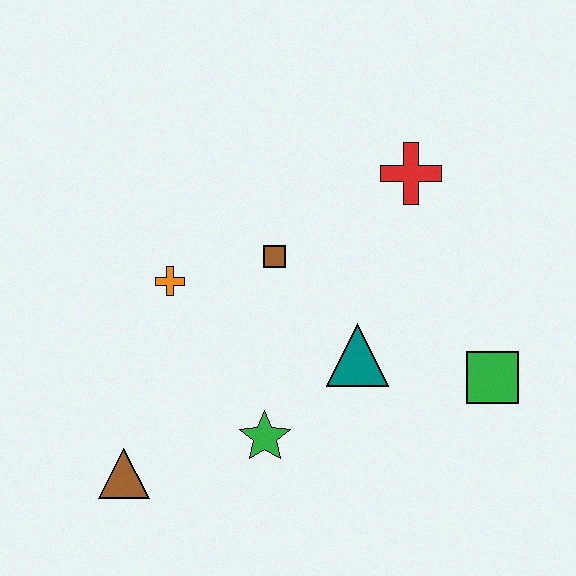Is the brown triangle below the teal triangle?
Yes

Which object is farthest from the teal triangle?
The brown triangle is farthest from the teal triangle.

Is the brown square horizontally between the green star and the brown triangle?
No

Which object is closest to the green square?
The teal triangle is closest to the green square.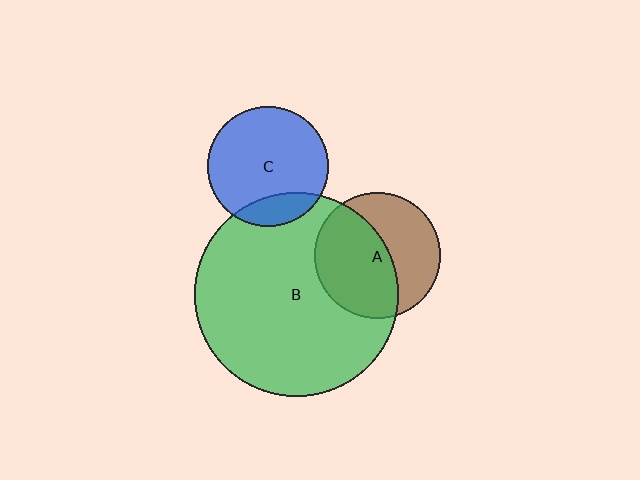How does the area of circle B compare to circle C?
Approximately 2.9 times.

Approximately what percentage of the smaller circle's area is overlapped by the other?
Approximately 15%.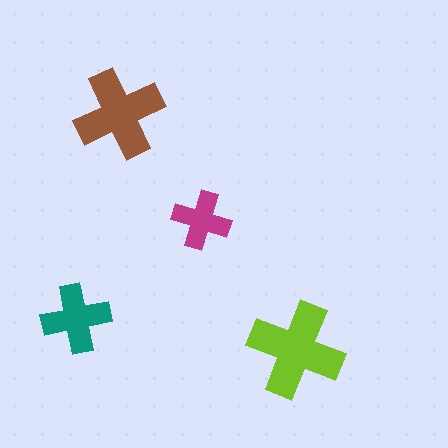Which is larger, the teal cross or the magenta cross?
The teal one.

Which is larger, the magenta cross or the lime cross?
The lime one.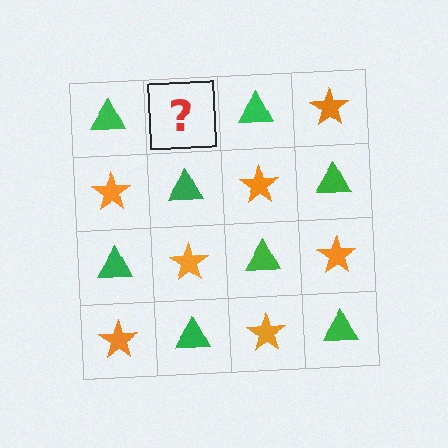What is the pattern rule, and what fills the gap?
The rule is that it alternates green triangle and orange star in a checkerboard pattern. The gap should be filled with an orange star.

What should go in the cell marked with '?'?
The missing cell should contain an orange star.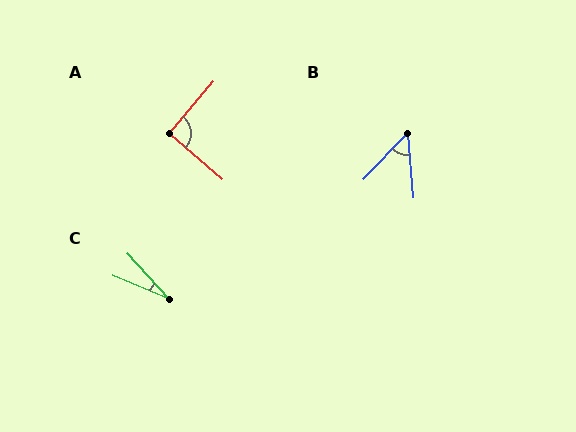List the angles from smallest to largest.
C (25°), B (48°), A (90°).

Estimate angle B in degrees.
Approximately 48 degrees.